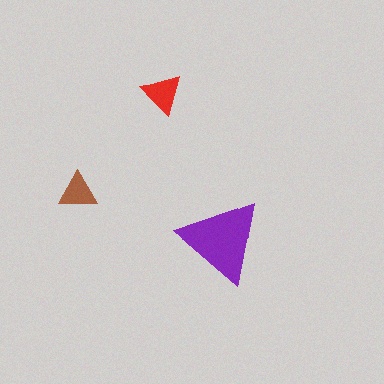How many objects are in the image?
There are 3 objects in the image.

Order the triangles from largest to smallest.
the purple one, the red one, the brown one.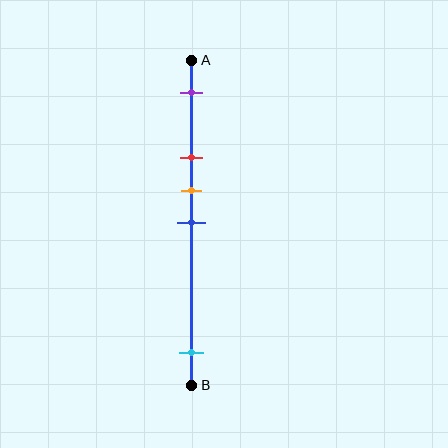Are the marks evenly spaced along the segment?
No, the marks are not evenly spaced.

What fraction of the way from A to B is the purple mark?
The purple mark is approximately 10% (0.1) of the way from A to B.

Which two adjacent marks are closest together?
The orange and blue marks are the closest adjacent pair.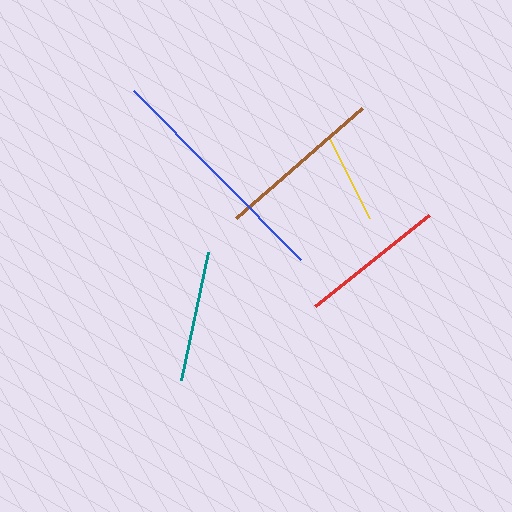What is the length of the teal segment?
The teal segment is approximately 131 pixels long.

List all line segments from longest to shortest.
From longest to shortest: blue, brown, red, teal, yellow.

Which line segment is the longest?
The blue line is the longest at approximately 237 pixels.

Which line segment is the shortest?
The yellow line is the shortest at approximately 88 pixels.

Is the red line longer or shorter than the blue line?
The blue line is longer than the red line.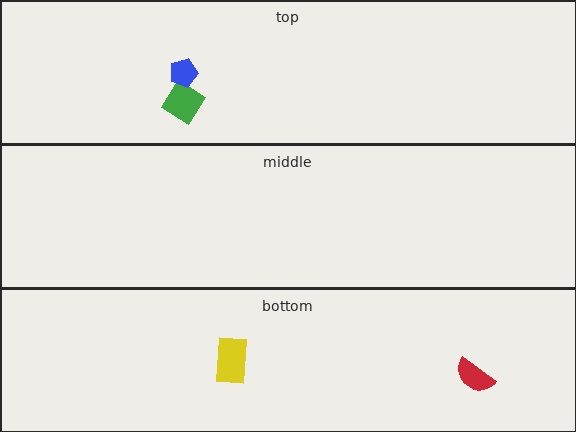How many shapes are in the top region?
2.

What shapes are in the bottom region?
The yellow rectangle, the red semicircle.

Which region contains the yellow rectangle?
The bottom region.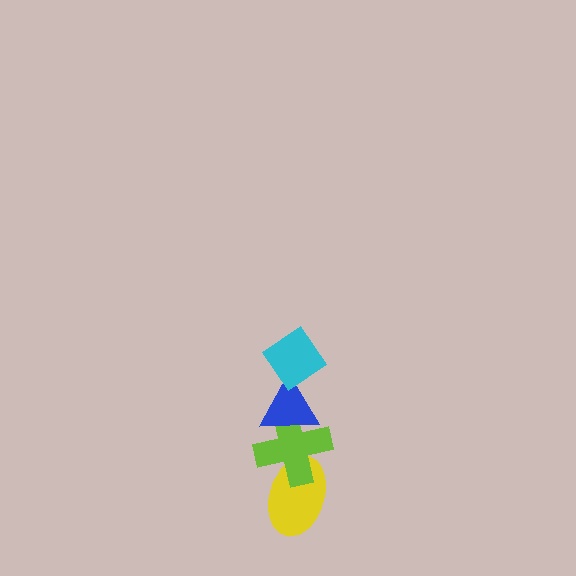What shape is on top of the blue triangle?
The cyan diamond is on top of the blue triangle.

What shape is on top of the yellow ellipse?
The lime cross is on top of the yellow ellipse.